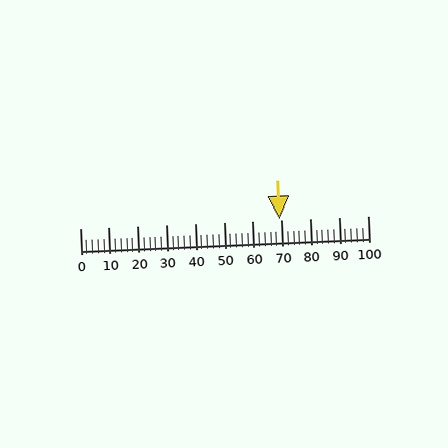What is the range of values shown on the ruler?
The ruler shows values from 0 to 100.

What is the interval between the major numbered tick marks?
The major tick marks are spaced 10 units apart.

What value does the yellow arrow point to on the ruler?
The yellow arrow points to approximately 69.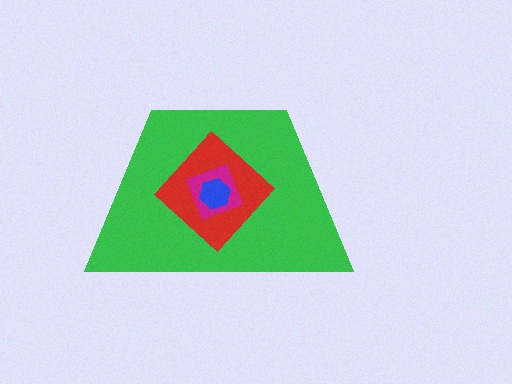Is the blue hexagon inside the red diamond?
Yes.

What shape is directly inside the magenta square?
The blue hexagon.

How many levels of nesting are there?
4.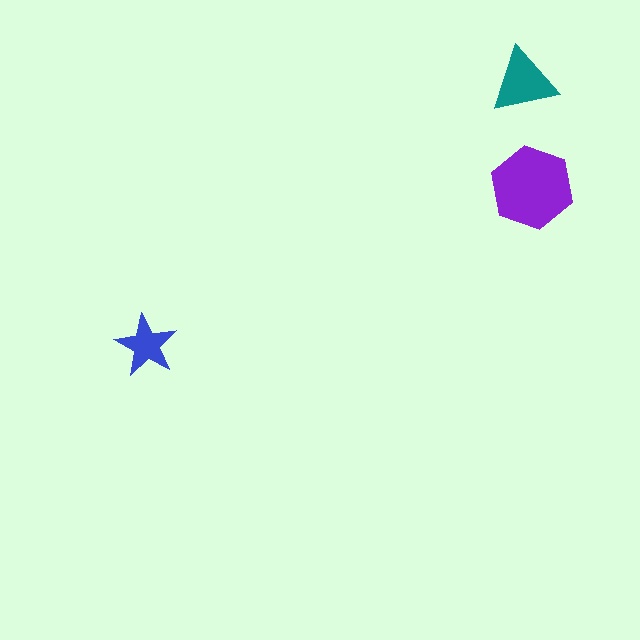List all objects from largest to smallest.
The purple hexagon, the teal triangle, the blue star.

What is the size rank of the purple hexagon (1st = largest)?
1st.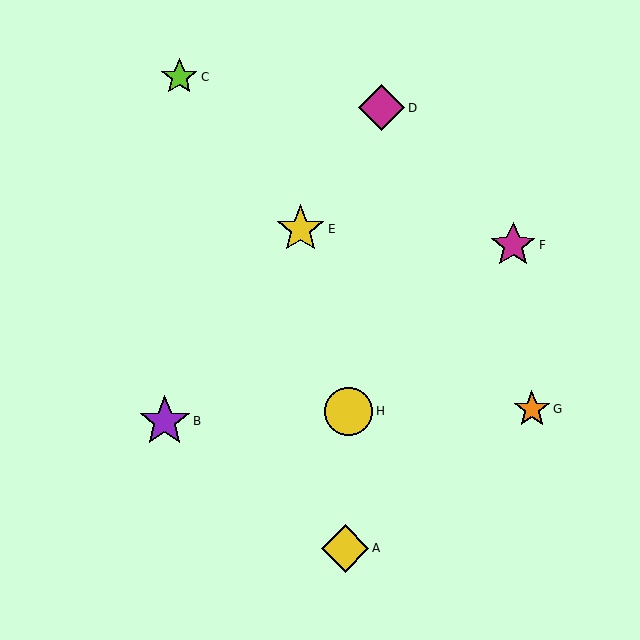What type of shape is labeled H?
Shape H is a yellow circle.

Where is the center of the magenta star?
The center of the magenta star is at (513, 245).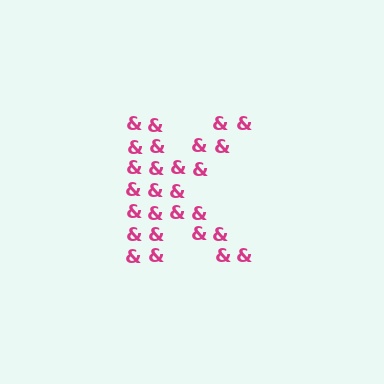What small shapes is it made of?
It is made of small ampersands.